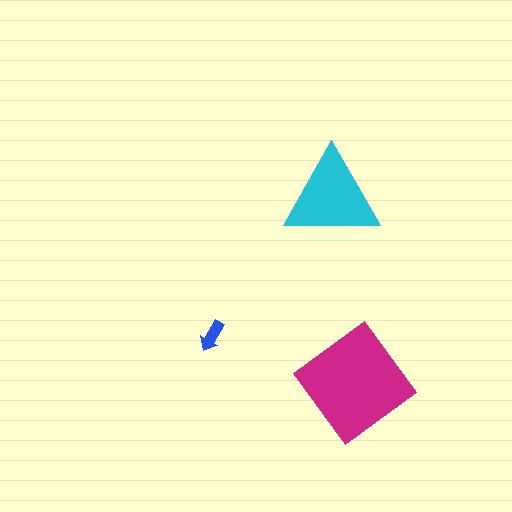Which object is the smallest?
The blue arrow.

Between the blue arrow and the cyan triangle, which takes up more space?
The cyan triangle.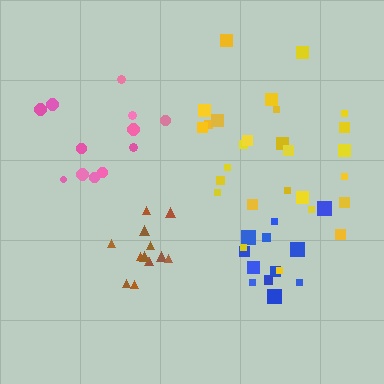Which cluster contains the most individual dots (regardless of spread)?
Yellow (27).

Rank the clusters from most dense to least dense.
brown, blue, yellow, pink.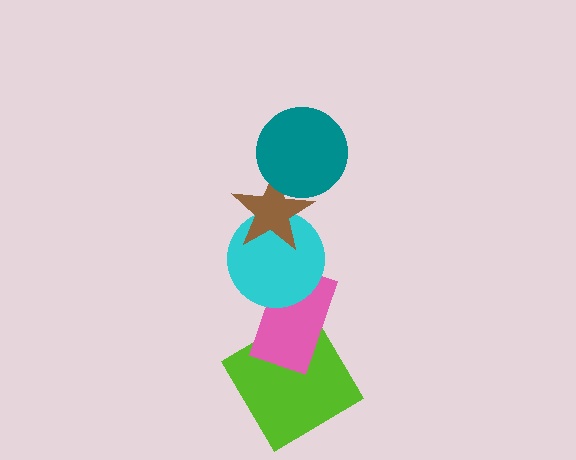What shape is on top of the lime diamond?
The pink rectangle is on top of the lime diamond.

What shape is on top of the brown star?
The teal circle is on top of the brown star.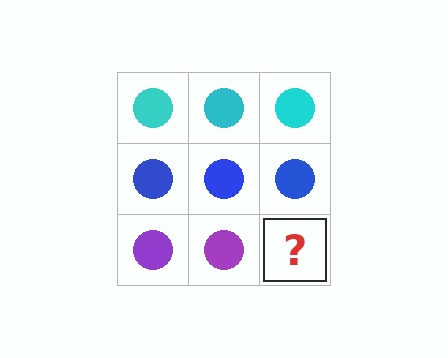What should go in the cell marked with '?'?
The missing cell should contain a purple circle.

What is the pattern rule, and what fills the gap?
The rule is that each row has a consistent color. The gap should be filled with a purple circle.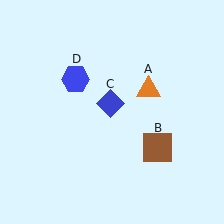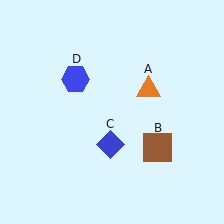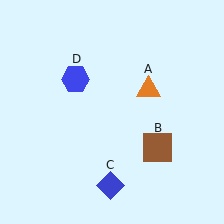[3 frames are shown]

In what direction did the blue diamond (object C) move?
The blue diamond (object C) moved down.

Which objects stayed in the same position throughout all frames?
Orange triangle (object A) and brown square (object B) and blue hexagon (object D) remained stationary.